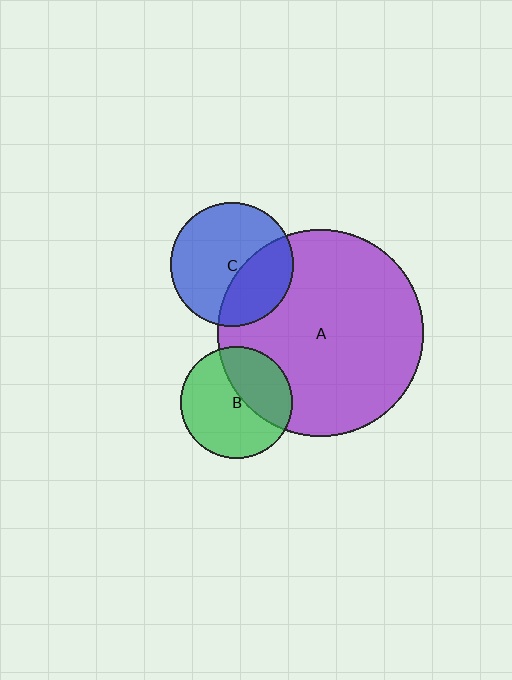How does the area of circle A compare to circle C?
Approximately 2.8 times.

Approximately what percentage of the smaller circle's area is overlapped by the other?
Approximately 40%.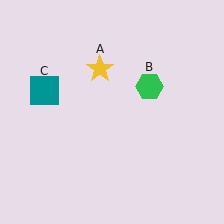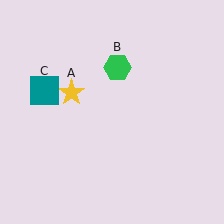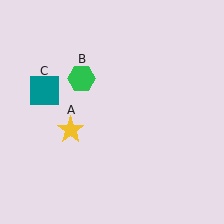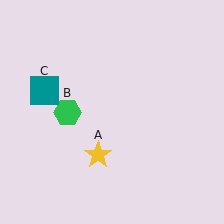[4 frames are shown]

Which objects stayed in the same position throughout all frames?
Teal square (object C) remained stationary.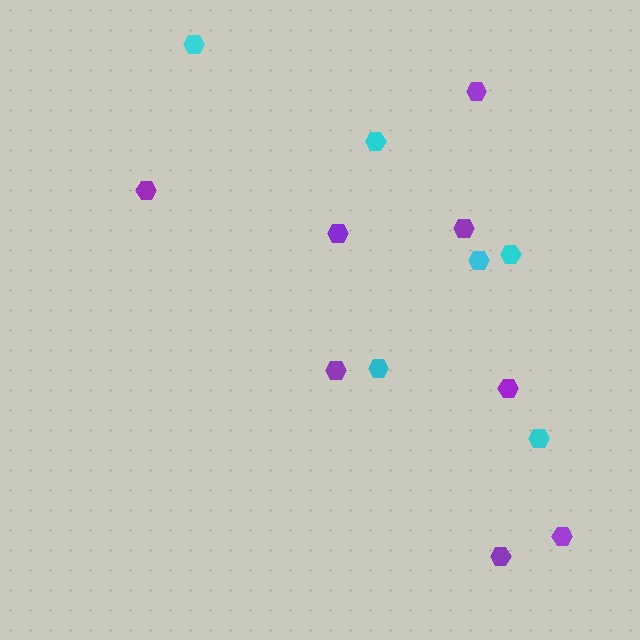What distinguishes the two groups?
There are 2 groups: one group of cyan hexagons (6) and one group of purple hexagons (8).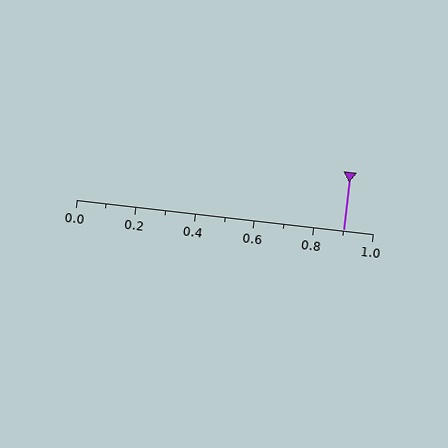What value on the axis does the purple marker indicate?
The marker indicates approximately 0.9.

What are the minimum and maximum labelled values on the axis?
The axis runs from 0.0 to 1.0.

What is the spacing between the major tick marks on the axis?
The major ticks are spaced 0.2 apart.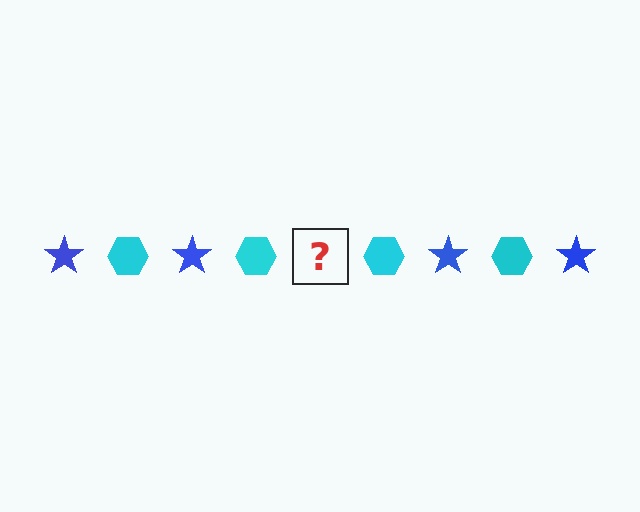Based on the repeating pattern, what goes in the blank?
The blank should be a blue star.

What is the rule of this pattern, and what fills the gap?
The rule is that the pattern alternates between blue star and cyan hexagon. The gap should be filled with a blue star.